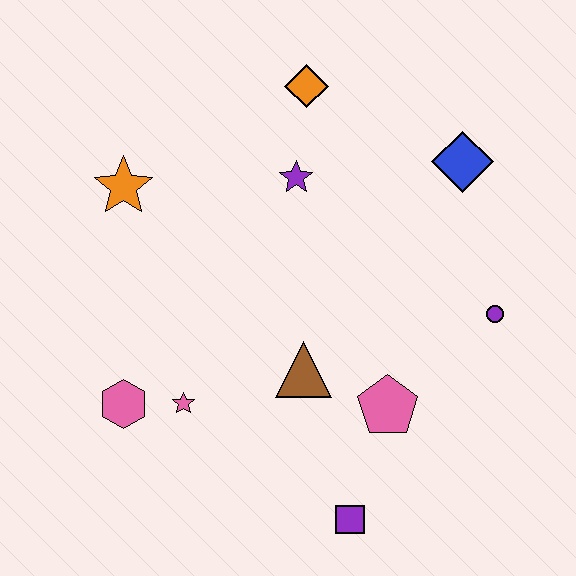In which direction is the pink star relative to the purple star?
The pink star is below the purple star.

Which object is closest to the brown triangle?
The pink pentagon is closest to the brown triangle.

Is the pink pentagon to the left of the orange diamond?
No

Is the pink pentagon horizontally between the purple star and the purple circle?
Yes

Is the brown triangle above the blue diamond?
No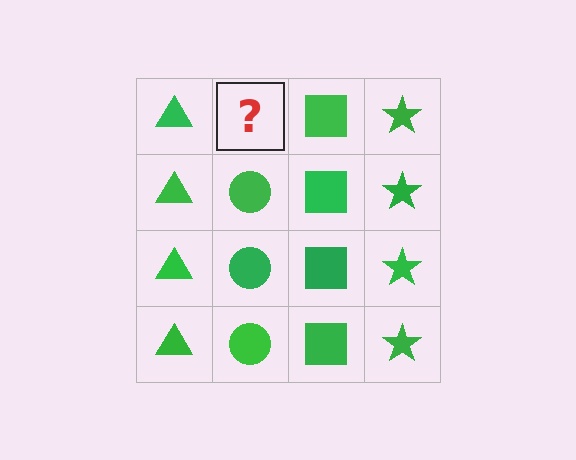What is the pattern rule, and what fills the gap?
The rule is that each column has a consistent shape. The gap should be filled with a green circle.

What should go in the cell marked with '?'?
The missing cell should contain a green circle.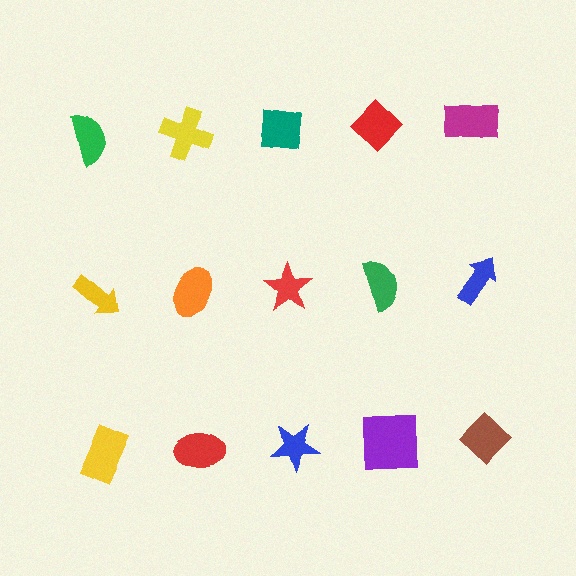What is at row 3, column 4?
A purple square.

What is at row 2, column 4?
A green semicircle.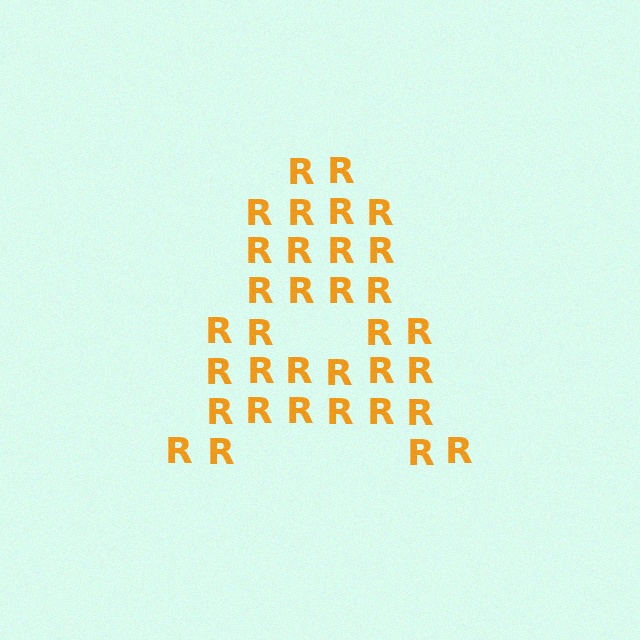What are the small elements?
The small elements are letter R's.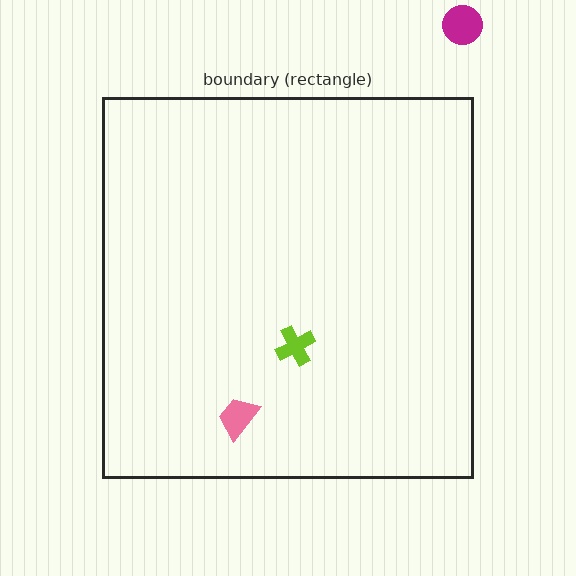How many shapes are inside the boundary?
2 inside, 1 outside.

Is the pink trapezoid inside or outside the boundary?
Inside.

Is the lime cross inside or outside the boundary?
Inside.